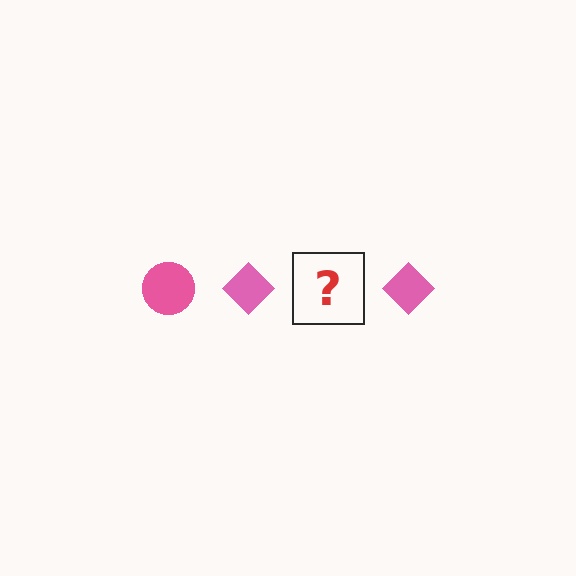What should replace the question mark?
The question mark should be replaced with a pink circle.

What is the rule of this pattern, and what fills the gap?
The rule is that the pattern cycles through circle, diamond shapes in pink. The gap should be filled with a pink circle.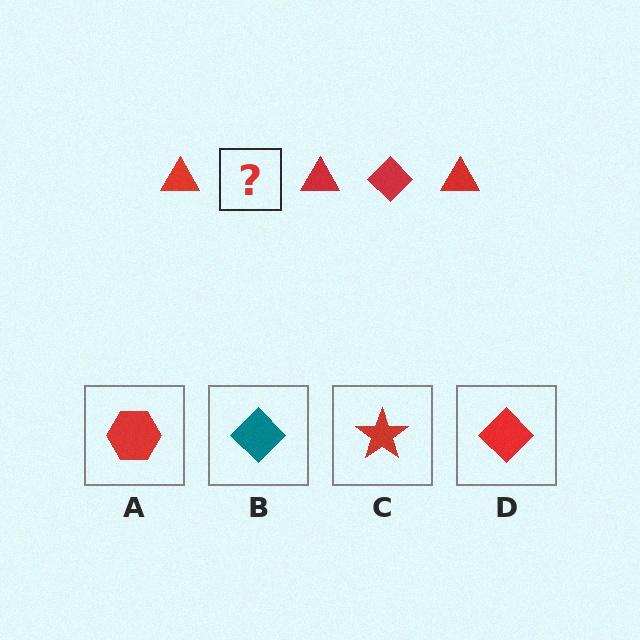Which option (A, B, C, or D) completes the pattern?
D.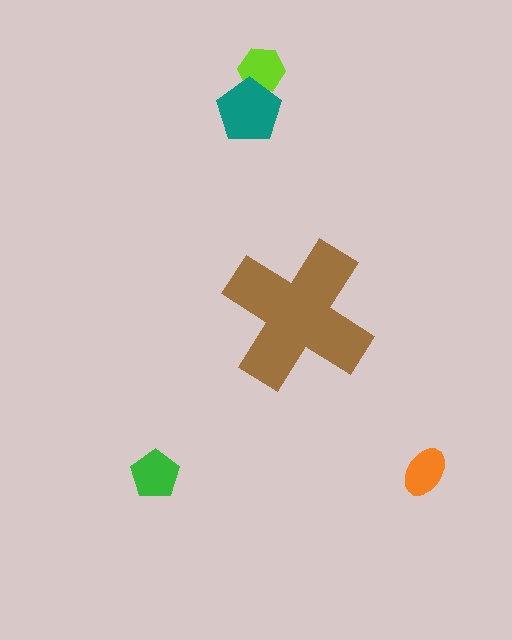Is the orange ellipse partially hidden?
No, the orange ellipse is fully visible.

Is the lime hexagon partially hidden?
No, the lime hexagon is fully visible.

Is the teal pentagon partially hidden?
No, the teal pentagon is fully visible.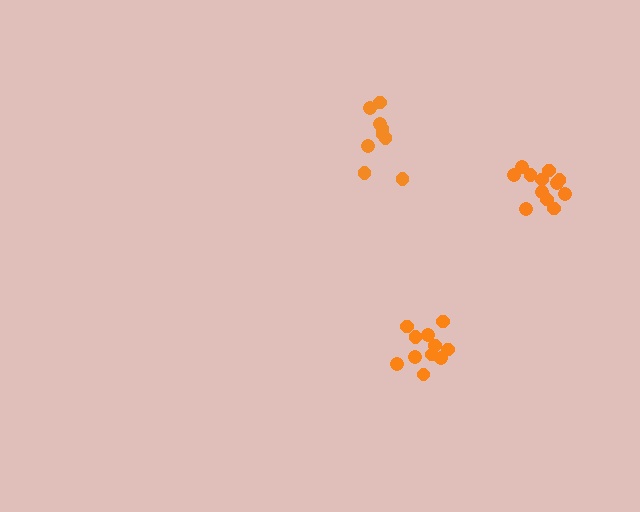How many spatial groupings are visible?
There are 3 spatial groupings.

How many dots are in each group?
Group 1: 12 dots, Group 2: 11 dots, Group 3: 9 dots (32 total).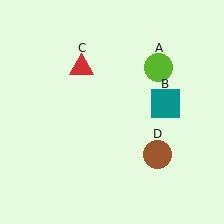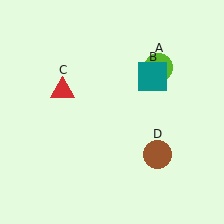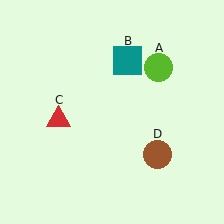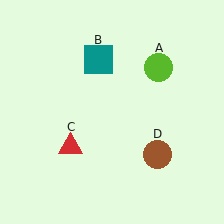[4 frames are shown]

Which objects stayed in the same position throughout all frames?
Lime circle (object A) and brown circle (object D) remained stationary.